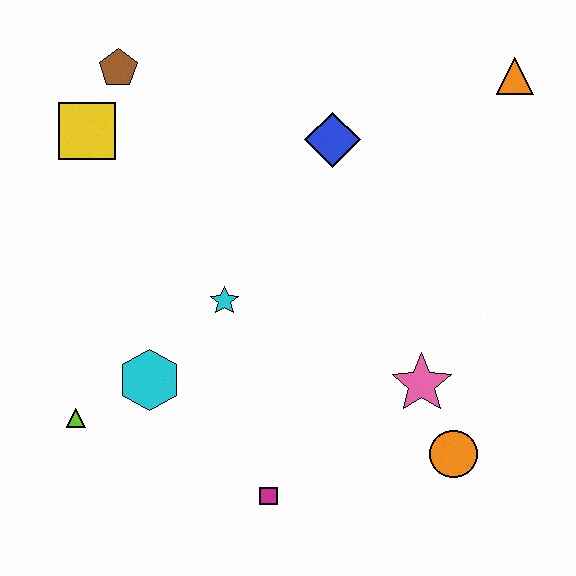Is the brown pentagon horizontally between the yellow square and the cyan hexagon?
Yes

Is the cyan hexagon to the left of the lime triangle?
No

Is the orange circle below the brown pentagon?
Yes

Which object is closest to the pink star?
The orange circle is closest to the pink star.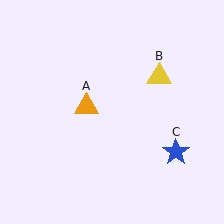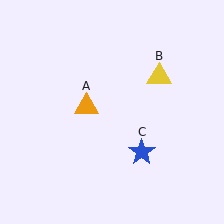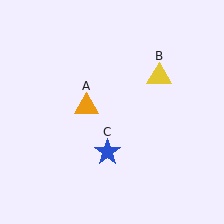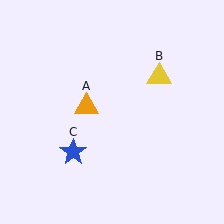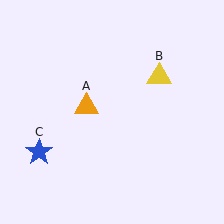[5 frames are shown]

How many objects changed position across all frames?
1 object changed position: blue star (object C).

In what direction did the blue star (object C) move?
The blue star (object C) moved left.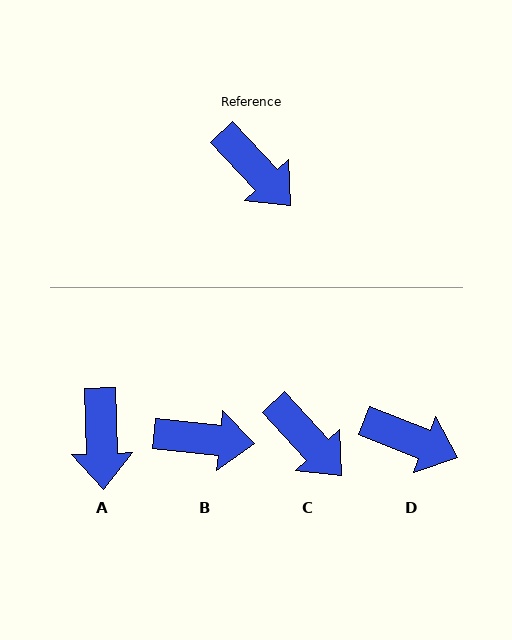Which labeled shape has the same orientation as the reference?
C.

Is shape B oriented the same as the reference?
No, it is off by about 41 degrees.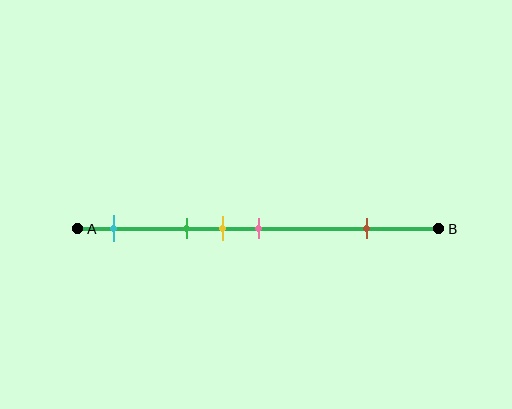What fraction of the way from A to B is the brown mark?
The brown mark is approximately 80% (0.8) of the way from A to B.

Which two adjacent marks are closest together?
The yellow and pink marks are the closest adjacent pair.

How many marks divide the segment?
There are 5 marks dividing the segment.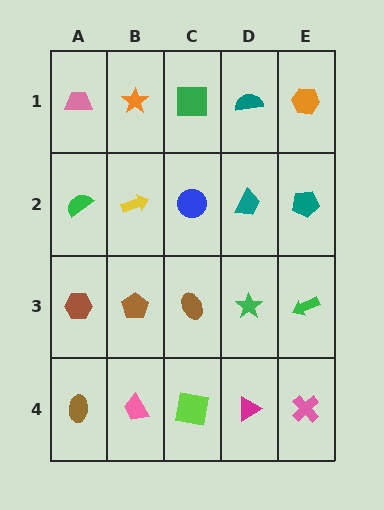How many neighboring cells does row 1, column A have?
2.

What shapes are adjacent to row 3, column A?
A green semicircle (row 2, column A), a brown ellipse (row 4, column A), a brown pentagon (row 3, column B).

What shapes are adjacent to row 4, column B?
A brown pentagon (row 3, column B), a brown ellipse (row 4, column A), a lime square (row 4, column C).